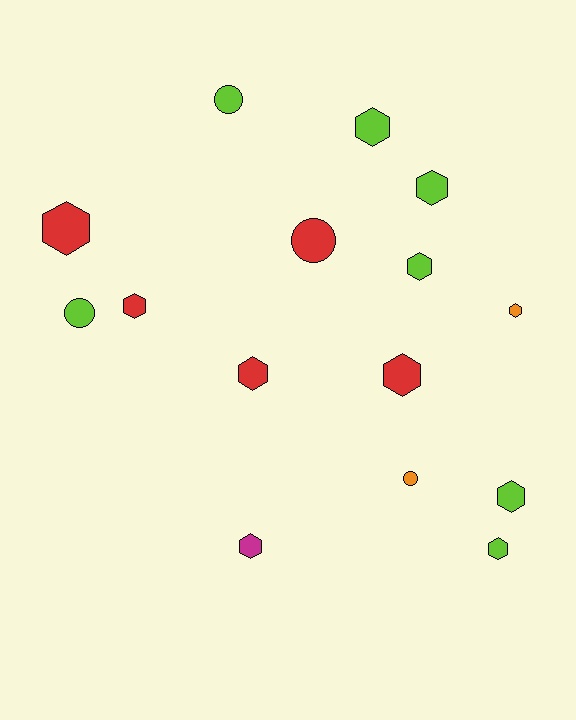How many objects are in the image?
There are 15 objects.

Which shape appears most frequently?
Hexagon, with 11 objects.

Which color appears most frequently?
Lime, with 7 objects.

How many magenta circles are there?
There are no magenta circles.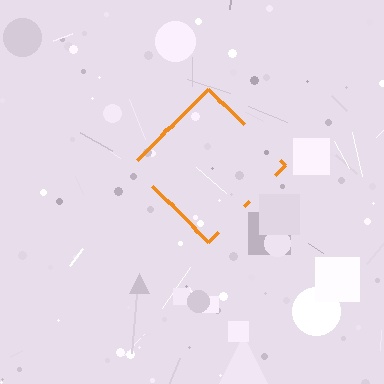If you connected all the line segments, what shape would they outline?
They would outline a diamond.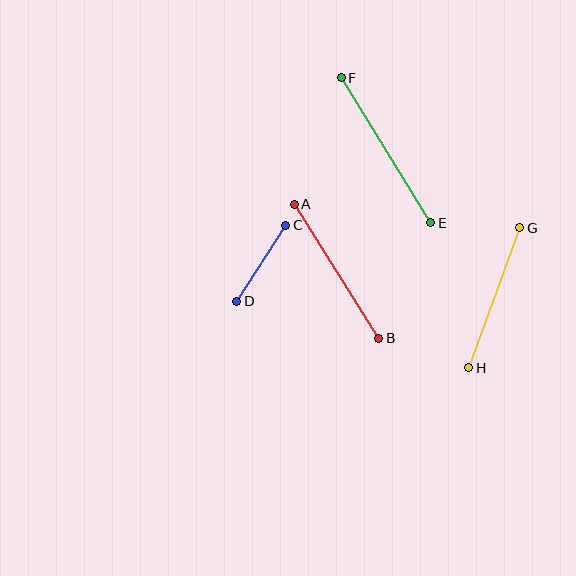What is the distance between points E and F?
The distance is approximately 170 pixels.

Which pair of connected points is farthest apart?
Points E and F are farthest apart.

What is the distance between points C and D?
The distance is approximately 90 pixels.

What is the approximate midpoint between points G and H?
The midpoint is at approximately (494, 298) pixels.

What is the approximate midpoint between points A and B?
The midpoint is at approximately (336, 271) pixels.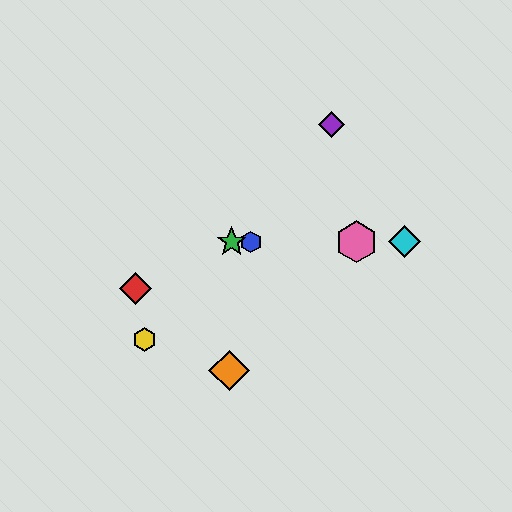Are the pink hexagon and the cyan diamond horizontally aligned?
Yes, both are at y≈242.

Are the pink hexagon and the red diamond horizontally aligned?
No, the pink hexagon is at y≈242 and the red diamond is at y≈288.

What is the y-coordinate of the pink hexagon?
The pink hexagon is at y≈242.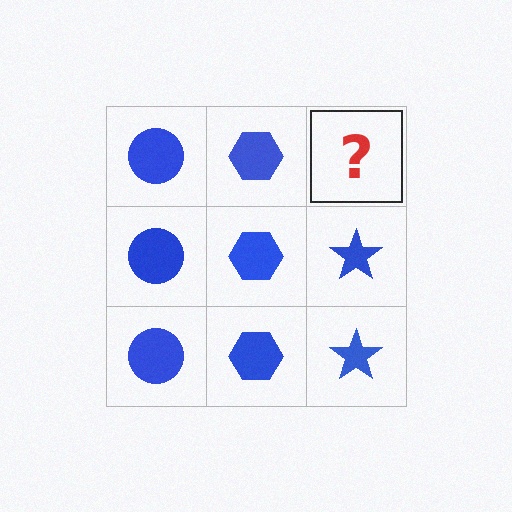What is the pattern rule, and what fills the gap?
The rule is that each column has a consistent shape. The gap should be filled with a blue star.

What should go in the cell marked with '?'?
The missing cell should contain a blue star.